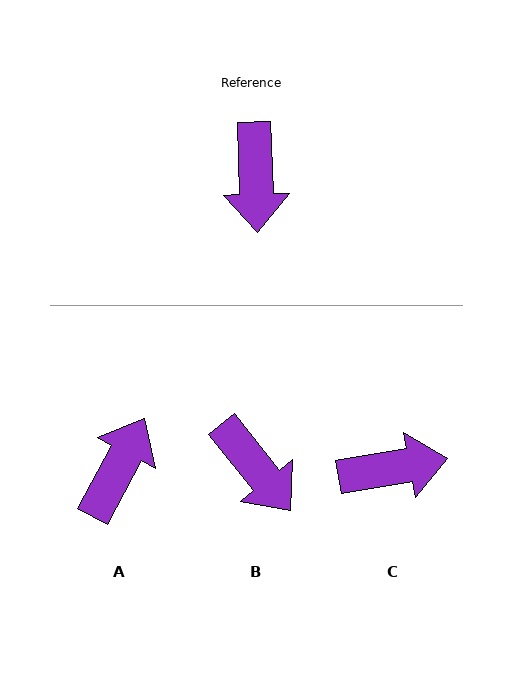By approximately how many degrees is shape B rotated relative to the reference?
Approximately 36 degrees counter-clockwise.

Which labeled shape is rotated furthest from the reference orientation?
A, about 150 degrees away.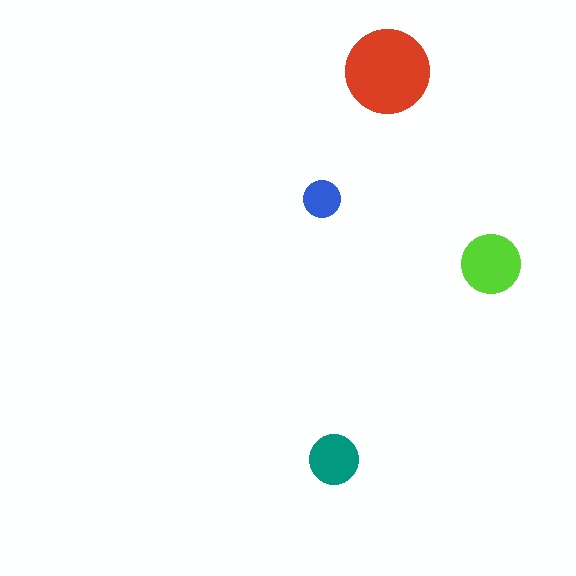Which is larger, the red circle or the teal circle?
The red one.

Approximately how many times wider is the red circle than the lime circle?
About 1.5 times wider.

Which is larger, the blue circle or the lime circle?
The lime one.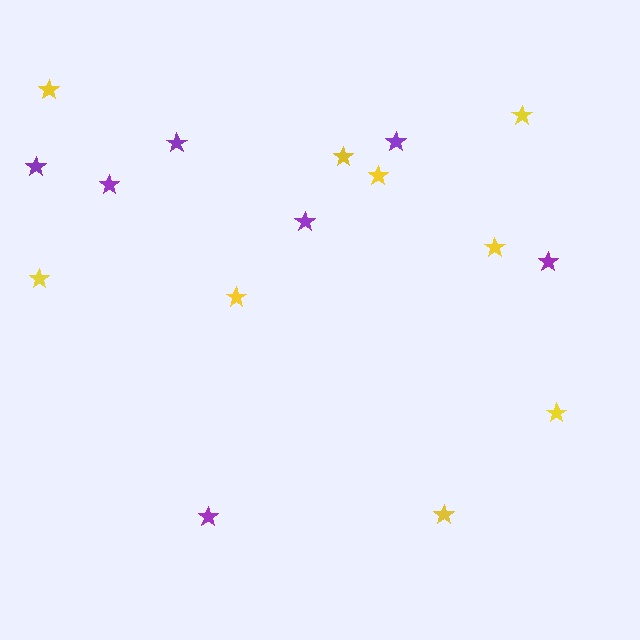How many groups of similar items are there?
There are 2 groups: one group of yellow stars (9) and one group of purple stars (7).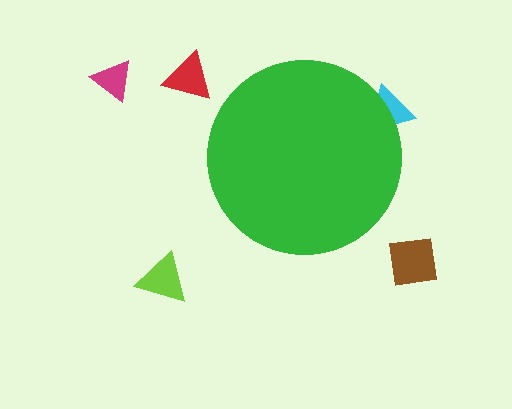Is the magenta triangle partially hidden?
No, the magenta triangle is fully visible.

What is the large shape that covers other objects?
A green circle.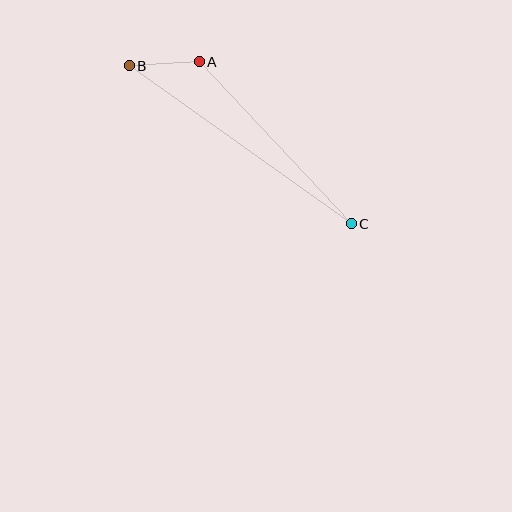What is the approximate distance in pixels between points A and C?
The distance between A and C is approximately 222 pixels.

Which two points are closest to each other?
Points A and B are closest to each other.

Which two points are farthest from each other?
Points B and C are farthest from each other.